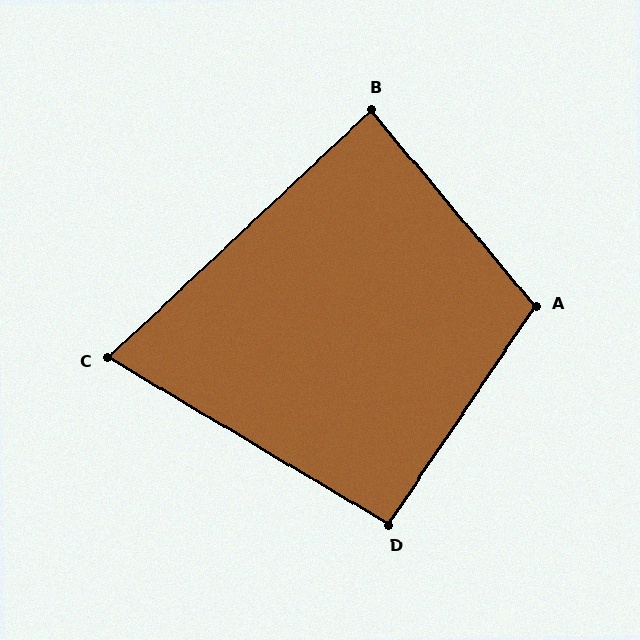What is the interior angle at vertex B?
Approximately 87 degrees (approximately right).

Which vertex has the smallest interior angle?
C, at approximately 74 degrees.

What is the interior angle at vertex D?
Approximately 93 degrees (approximately right).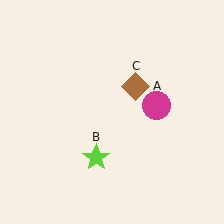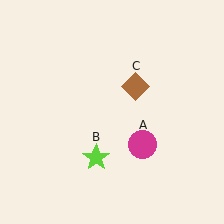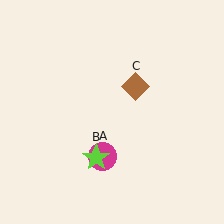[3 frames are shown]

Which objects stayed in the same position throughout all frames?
Lime star (object B) and brown diamond (object C) remained stationary.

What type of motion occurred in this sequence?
The magenta circle (object A) rotated clockwise around the center of the scene.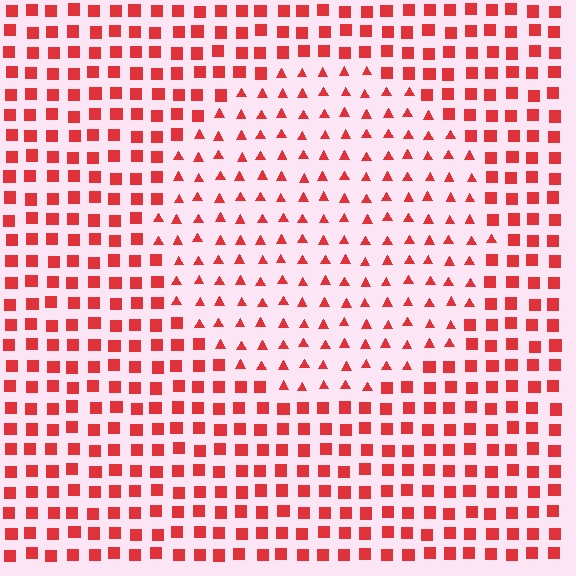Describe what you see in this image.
The image is filled with small red elements arranged in a uniform grid. A circle-shaped region contains triangles, while the surrounding area contains squares. The boundary is defined purely by the change in element shape.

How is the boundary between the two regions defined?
The boundary is defined by a change in element shape: triangles inside vs. squares outside. All elements share the same color and spacing.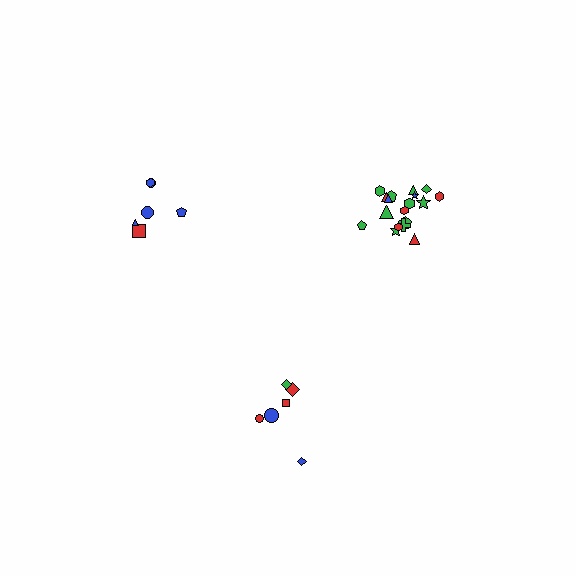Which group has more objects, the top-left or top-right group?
The top-right group.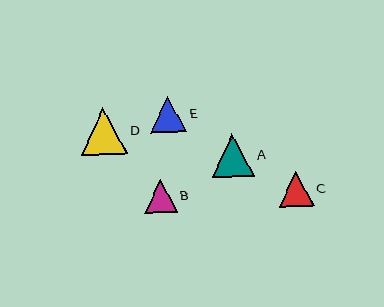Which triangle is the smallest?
Triangle B is the smallest with a size of approximately 32 pixels.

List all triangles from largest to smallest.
From largest to smallest: D, A, E, C, B.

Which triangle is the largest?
Triangle D is the largest with a size of approximately 47 pixels.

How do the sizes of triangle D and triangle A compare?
Triangle D and triangle A are approximately the same size.